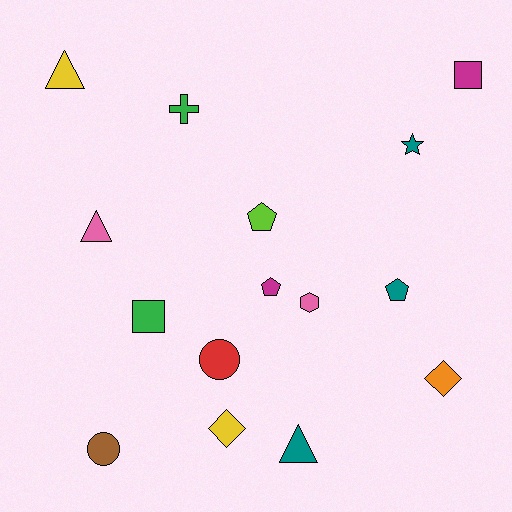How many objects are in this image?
There are 15 objects.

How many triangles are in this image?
There are 3 triangles.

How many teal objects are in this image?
There are 3 teal objects.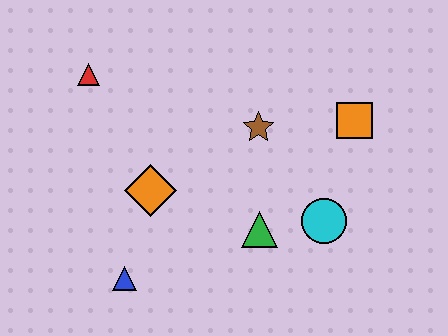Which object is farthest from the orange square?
The blue triangle is farthest from the orange square.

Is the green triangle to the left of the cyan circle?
Yes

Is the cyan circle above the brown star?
No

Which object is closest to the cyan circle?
The green triangle is closest to the cyan circle.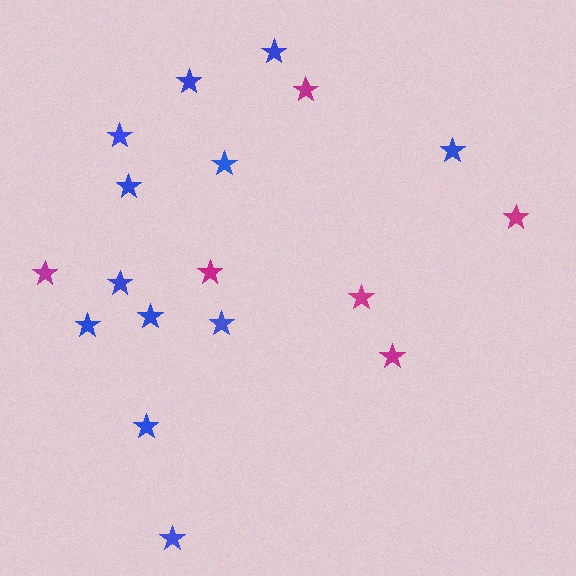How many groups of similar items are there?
There are 2 groups: one group of blue stars (12) and one group of magenta stars (6).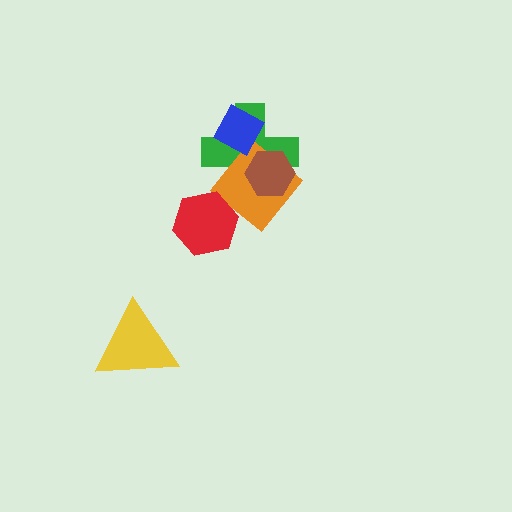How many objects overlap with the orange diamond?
4 objects overlap with the orange diamond.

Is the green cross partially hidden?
Yes, it is partially covered by another shape.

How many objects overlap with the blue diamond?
2 objects overlap with the blue diamond.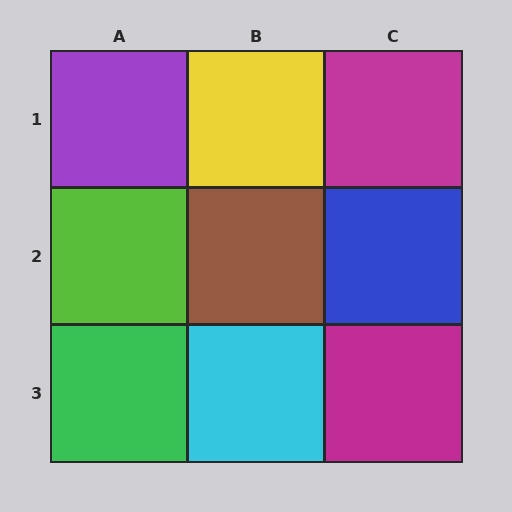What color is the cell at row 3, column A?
Green.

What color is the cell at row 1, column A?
Purple.